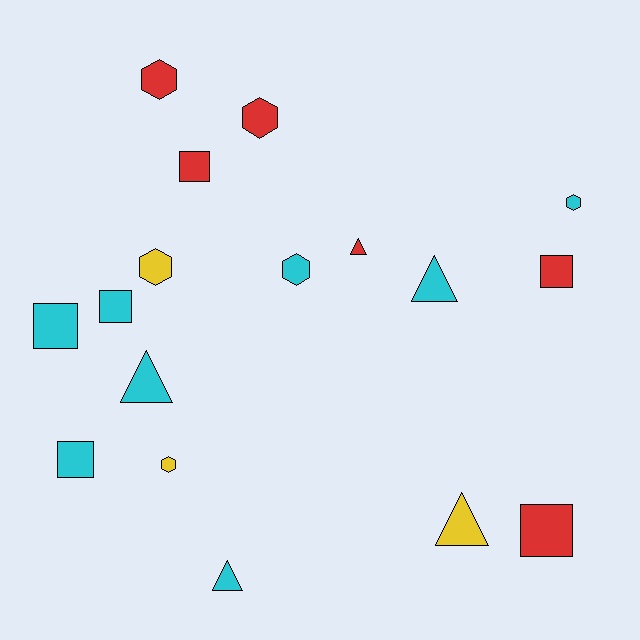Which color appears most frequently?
Cyan, with 8 objects.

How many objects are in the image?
There are 17 objects.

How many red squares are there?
There are 3 red squares.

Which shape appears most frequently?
Hexagon, with 6 objects.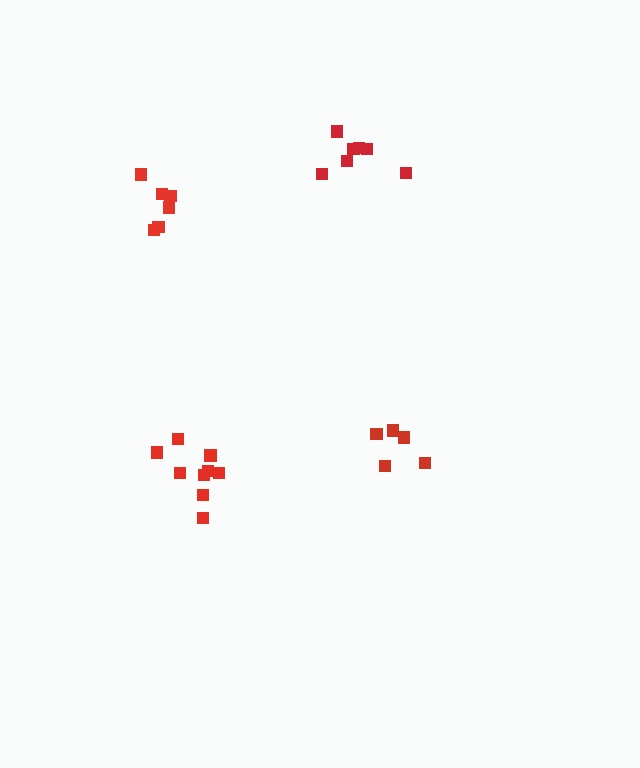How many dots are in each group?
Group 1: 5 dots, Group 2: 9 dots, Group 3: 7 dots, Group 4: 6 dots (27 total).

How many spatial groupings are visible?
There are 4 spatial groupings.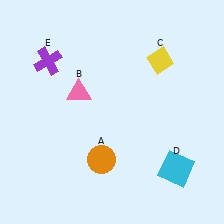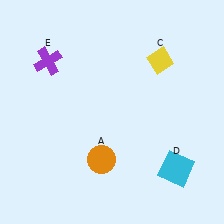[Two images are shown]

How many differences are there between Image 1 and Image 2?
There is 1 difference between the two images.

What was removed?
The pink triangle (B) was removed in Image 2.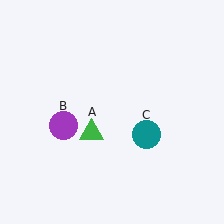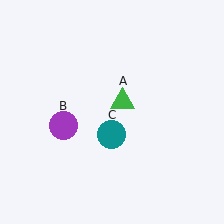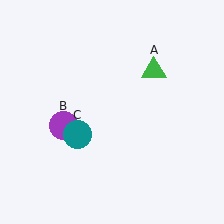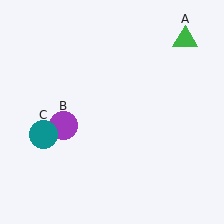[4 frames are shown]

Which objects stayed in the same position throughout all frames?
Purple circle (object B) remained stationary.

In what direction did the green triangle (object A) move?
The green triangle (object A) moved up and to the right.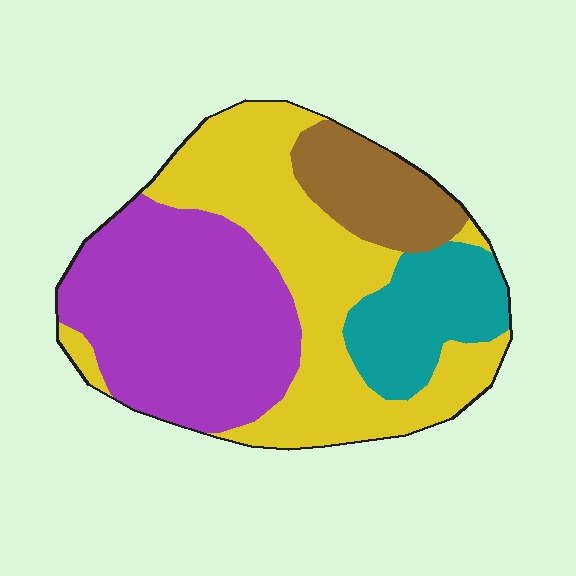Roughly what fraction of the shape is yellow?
Yellow takes up between a quarter and a half of the shape.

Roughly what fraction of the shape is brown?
Brown takes up about one eighth (1/8) of the shape.